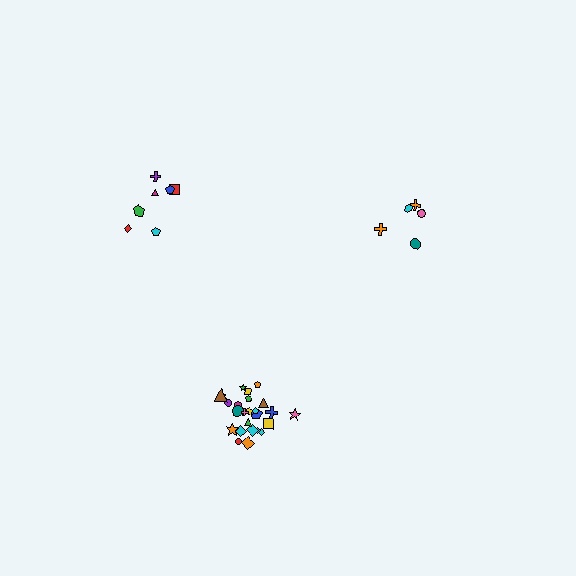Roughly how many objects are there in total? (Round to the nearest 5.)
Roughly 35 objects in total.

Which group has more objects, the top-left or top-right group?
The top-left group.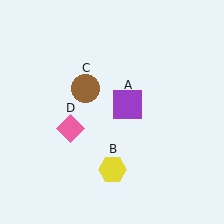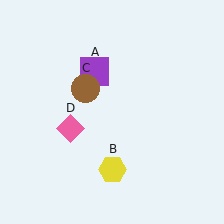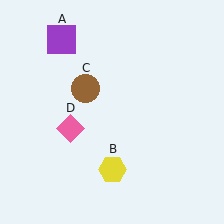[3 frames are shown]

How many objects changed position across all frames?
1 object changed position: purple square (object A).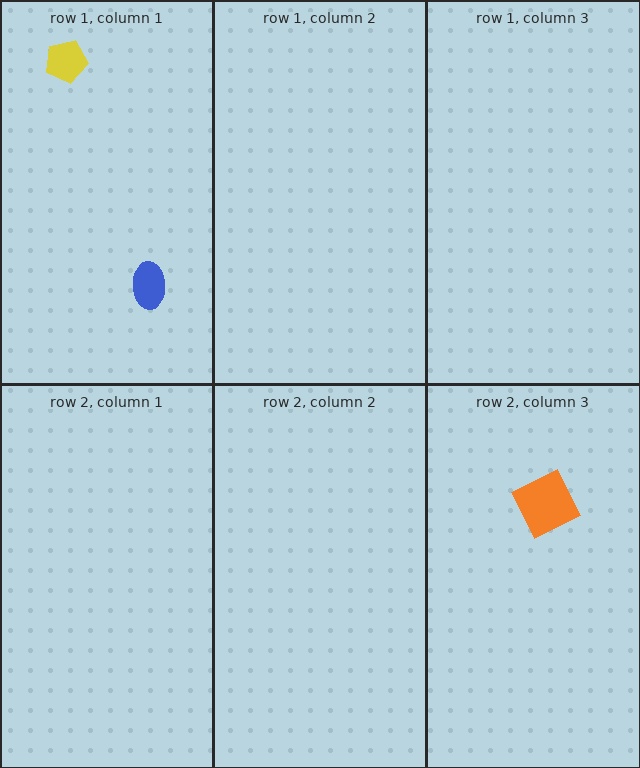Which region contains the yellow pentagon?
The row 1, column 1 region.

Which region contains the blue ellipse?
The row 1, column 1 region.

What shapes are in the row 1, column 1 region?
The yellow pentagon, the blue ellipse.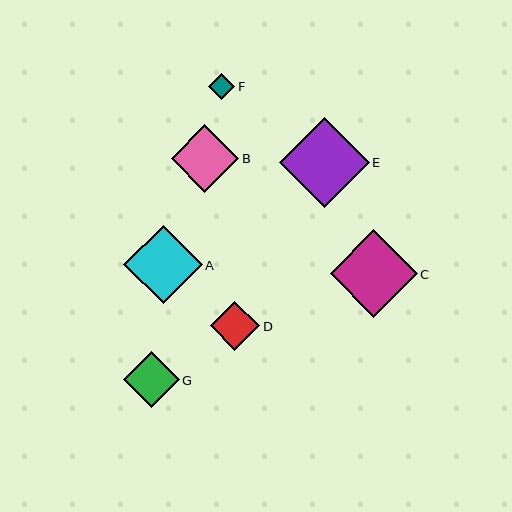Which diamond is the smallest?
Diamond F is the smallest with a size of approximately 26 pixels.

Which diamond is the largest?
Diamond E is the largest with a size of approximately 90 pixels.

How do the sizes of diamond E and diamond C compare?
Diamond E and diamond C are approximately the same size.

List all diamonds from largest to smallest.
From largest to smallest: E, C, A, B, G, D, F.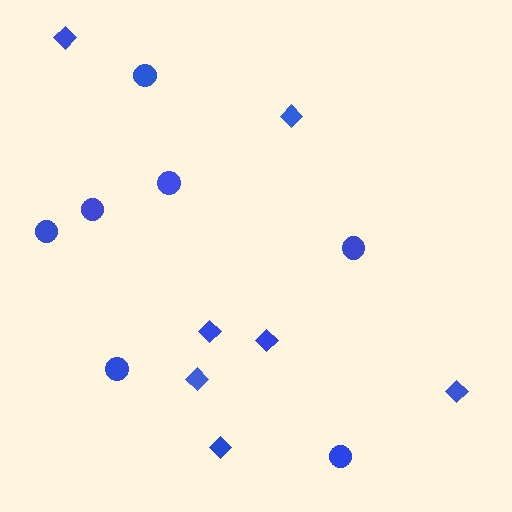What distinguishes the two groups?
There are 2 groups: one group of diamonds (7) and one group of circles (7).